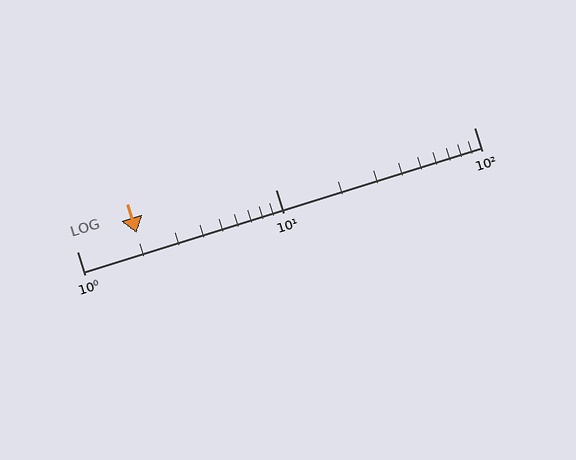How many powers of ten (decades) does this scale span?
The scale spans 2 decades, from 1 to 100.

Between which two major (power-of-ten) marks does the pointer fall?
The pointer is between 1 and 10.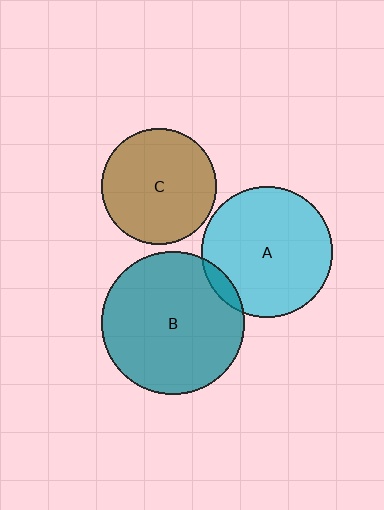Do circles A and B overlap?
Yes.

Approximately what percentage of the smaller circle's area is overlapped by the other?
Approximately 5%.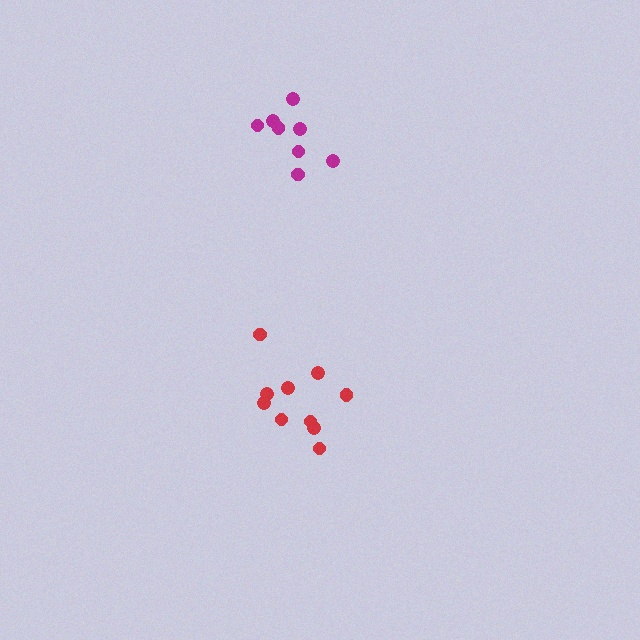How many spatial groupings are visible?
There are 2 spatial groupings.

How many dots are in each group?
Group 1: 8 dots, Group 2: 10 dots (18 total).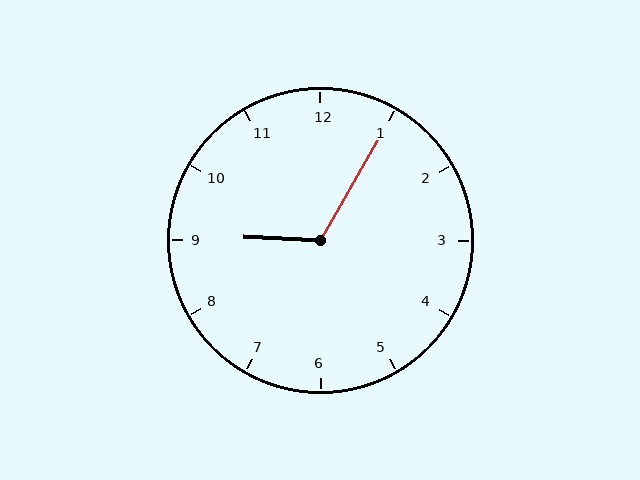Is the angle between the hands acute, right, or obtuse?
It is obtuse.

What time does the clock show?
9:05.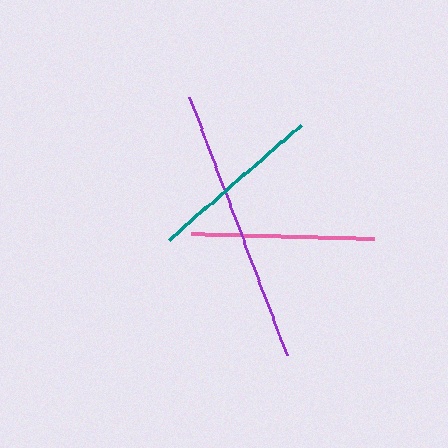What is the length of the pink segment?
The pink segment is approximately 184 pixels long.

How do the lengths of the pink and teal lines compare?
The pink and teal lines are approximately the same length.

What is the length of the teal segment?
The teal segment is approximately 175 pixels long.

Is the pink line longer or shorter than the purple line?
The purple line is longer than the pink line.